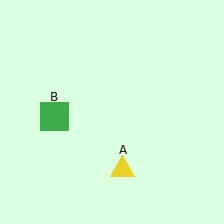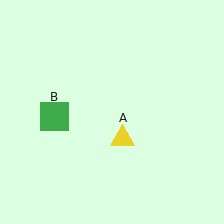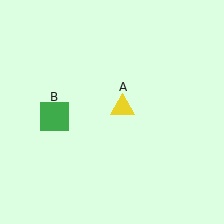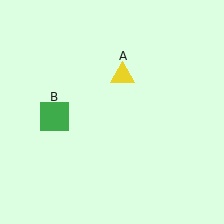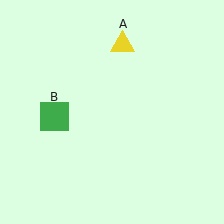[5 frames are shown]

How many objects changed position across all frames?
1 object changed position: yellow triangle (object A).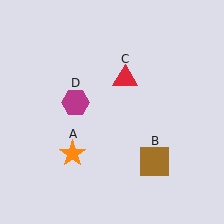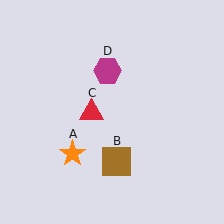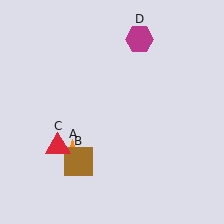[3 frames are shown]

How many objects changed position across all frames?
3 objects changed position: brown square (object B), red triangle (object C), magenta hexagon (object D).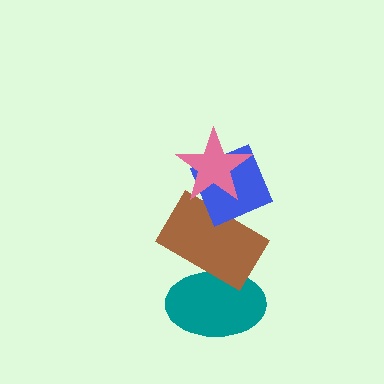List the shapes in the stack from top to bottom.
From top to bottom: the pink star, the blue diamond, the brown rectangle, the teal ellipse.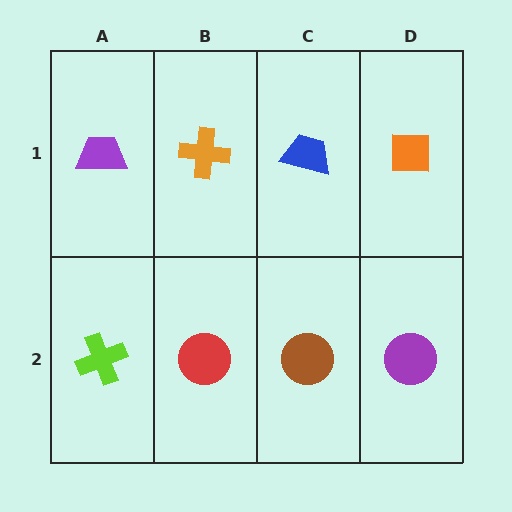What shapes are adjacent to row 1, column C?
A brown circle (row 2, column C), an orange cross (row 1, column B), an orange square (row 1, column D).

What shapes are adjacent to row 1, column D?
A purple circle (row 2, column D), a blue trapezoid (row 1, column C).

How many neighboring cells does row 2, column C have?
3.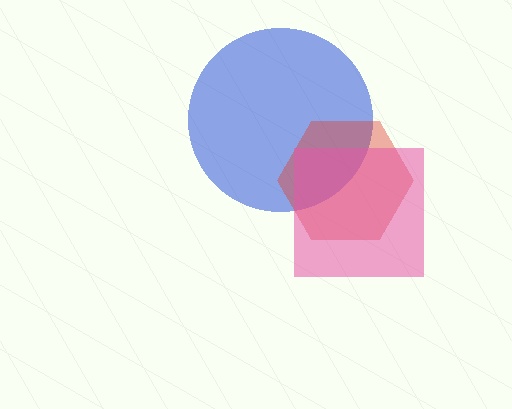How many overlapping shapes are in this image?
There are 3 overlapping shapes in the image.